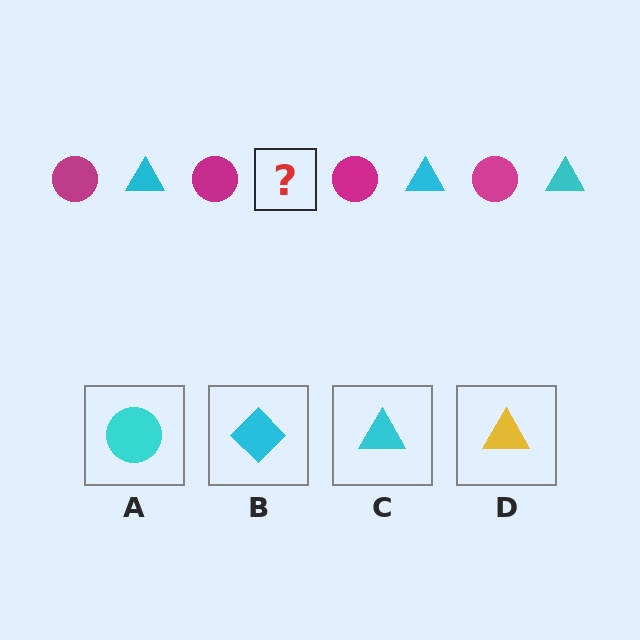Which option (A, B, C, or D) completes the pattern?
C.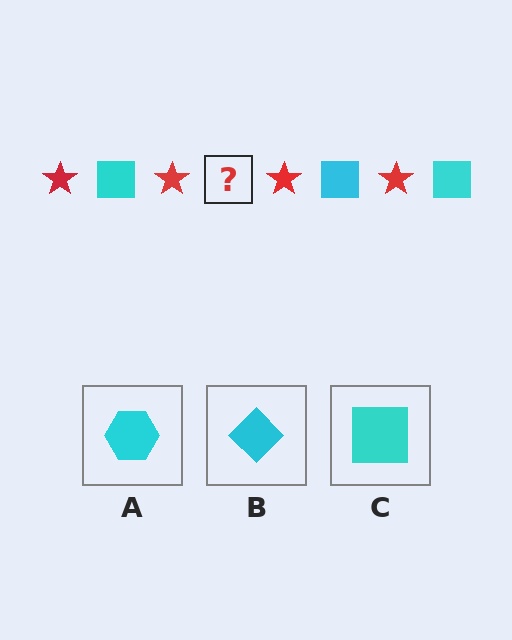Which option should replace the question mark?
Option C.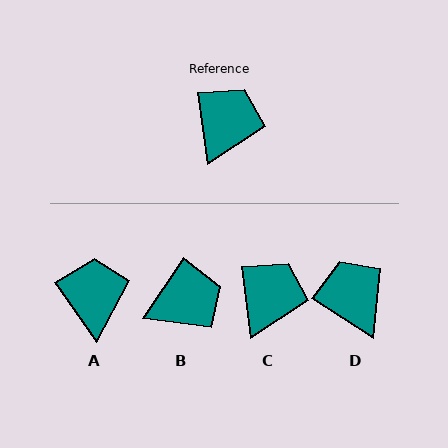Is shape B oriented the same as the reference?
No, it is off by about 41 degrees.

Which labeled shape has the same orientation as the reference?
C.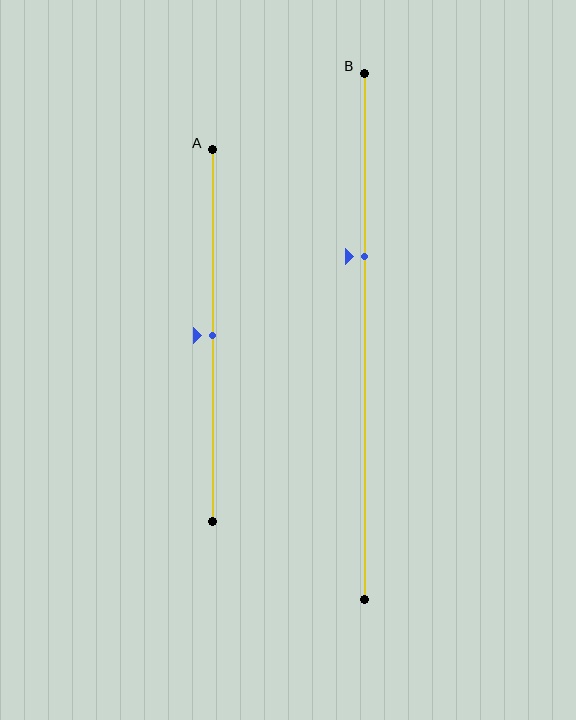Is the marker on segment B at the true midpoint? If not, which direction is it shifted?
No, the marker on segment B is shifted upward by about 15% of the segment length.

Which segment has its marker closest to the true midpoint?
Segment A has its marker closest to the true midpoint.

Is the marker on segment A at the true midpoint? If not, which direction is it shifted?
Yes, the marker on segment A is at the true midpoint.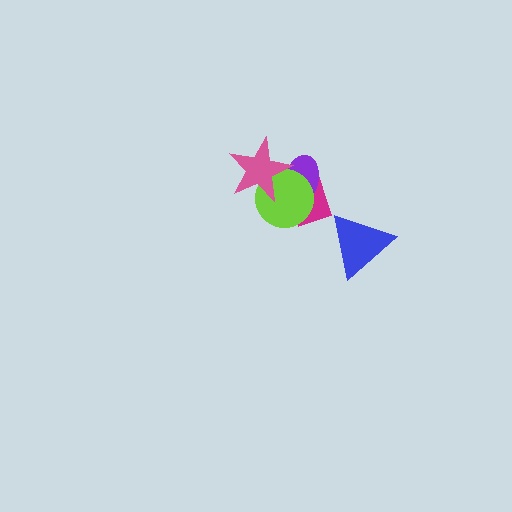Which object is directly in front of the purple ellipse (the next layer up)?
The lime circle is directly in front of the purple ellipse.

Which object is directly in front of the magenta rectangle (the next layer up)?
The purple ellipse is directly in front of the magenta rectangle.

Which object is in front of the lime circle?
The pink star is in front of the lime circle.